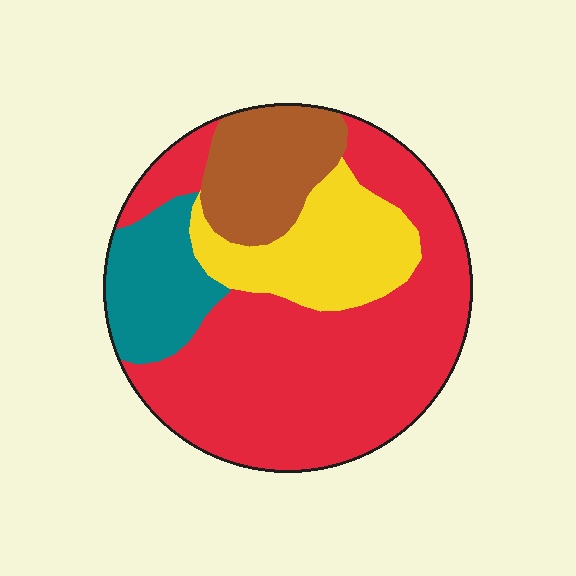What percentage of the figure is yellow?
Yellow takes up less than a quarter of the figure.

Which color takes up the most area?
Red, at roughly 55%.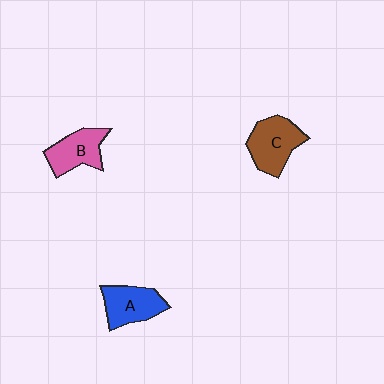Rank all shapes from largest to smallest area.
From largest to smallest: C (brown), A (blue), B (pink).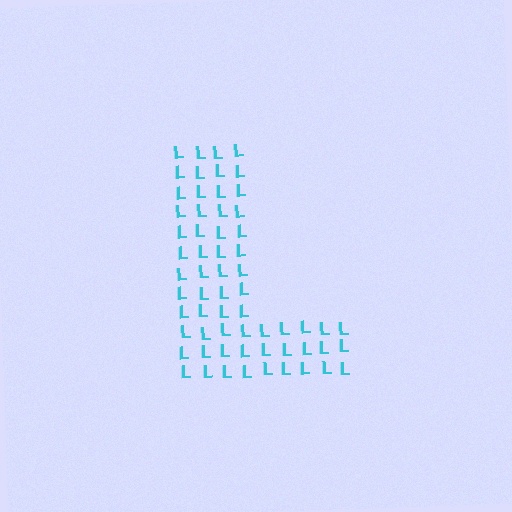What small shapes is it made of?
It is made of small letter L's.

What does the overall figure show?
The overall figure shows the letter L.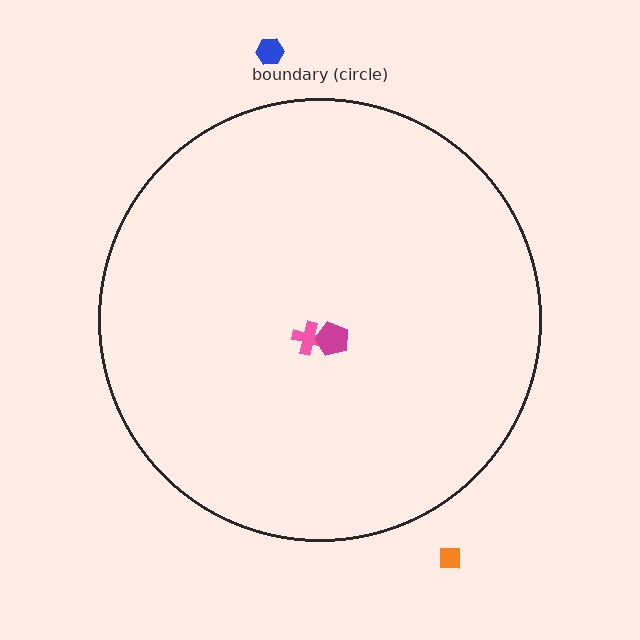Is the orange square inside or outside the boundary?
Outside.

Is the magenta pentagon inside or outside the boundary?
Inside.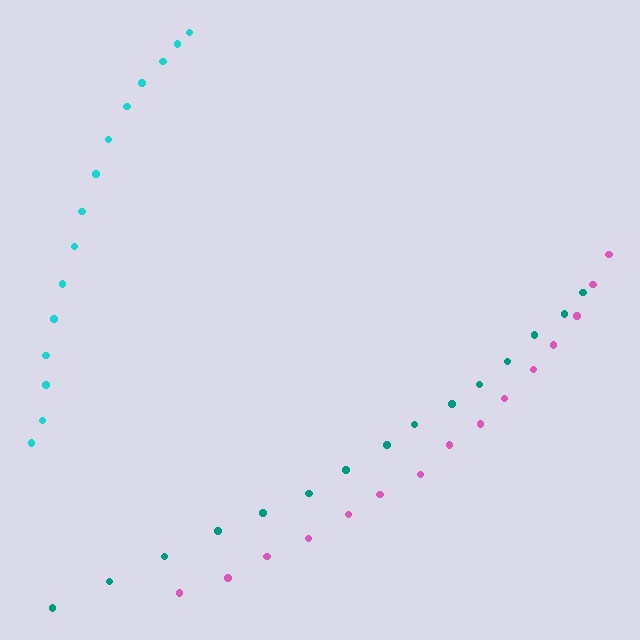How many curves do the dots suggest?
There are 3 distinct paths.